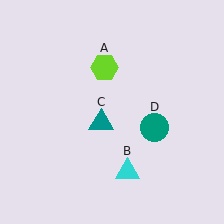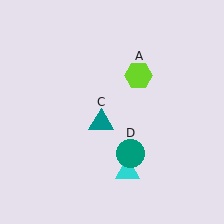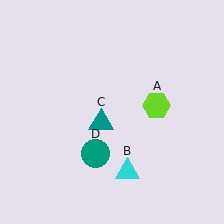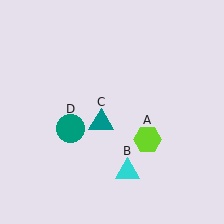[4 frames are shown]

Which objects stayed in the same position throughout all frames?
Cyan triangle (object B) and teal triangle (object C) remained stationary.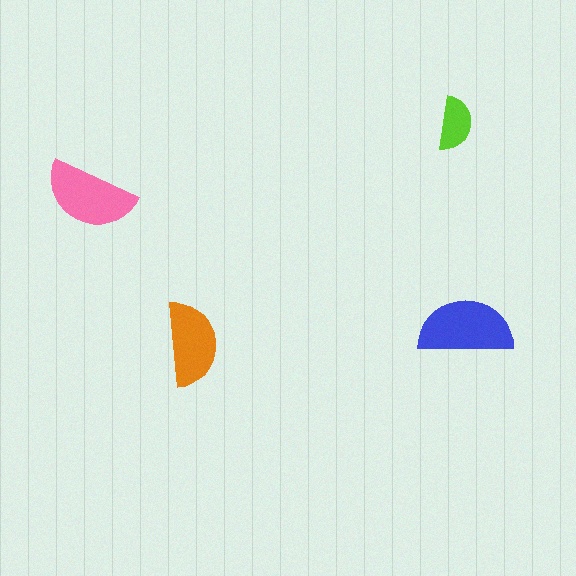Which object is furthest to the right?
The blue semicircle is rightmost.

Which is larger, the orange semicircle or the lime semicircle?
The orange one.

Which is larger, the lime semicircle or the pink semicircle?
The pink one.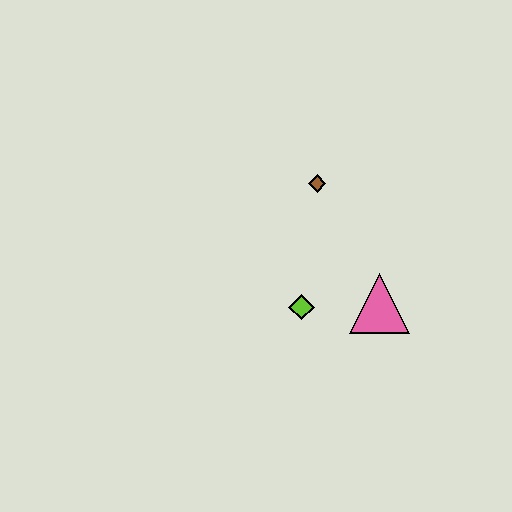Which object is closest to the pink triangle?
The lime diamond is closest to the pink triangle.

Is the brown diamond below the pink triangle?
No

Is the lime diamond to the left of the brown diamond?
Yes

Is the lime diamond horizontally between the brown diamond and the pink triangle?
No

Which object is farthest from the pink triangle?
The brown diamond is farthest from the pink triangle.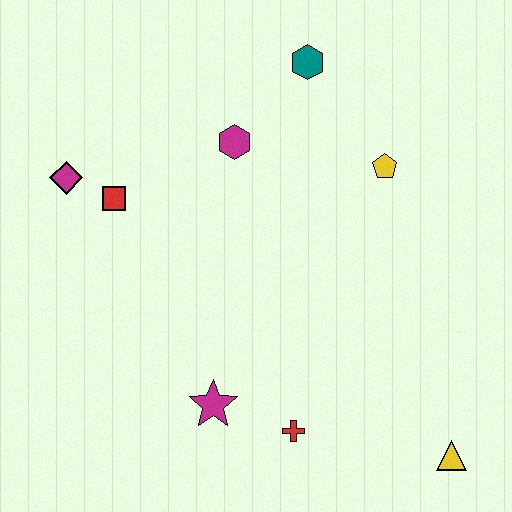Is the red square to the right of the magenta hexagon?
No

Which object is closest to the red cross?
The magenta star is closest to the red cross.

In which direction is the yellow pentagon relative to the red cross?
The yellow pentagon is above the red cross.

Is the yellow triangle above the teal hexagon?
No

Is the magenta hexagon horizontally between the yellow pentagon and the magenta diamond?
Yes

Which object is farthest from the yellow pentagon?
The magenta diamond is farthest from the yellow pentagon.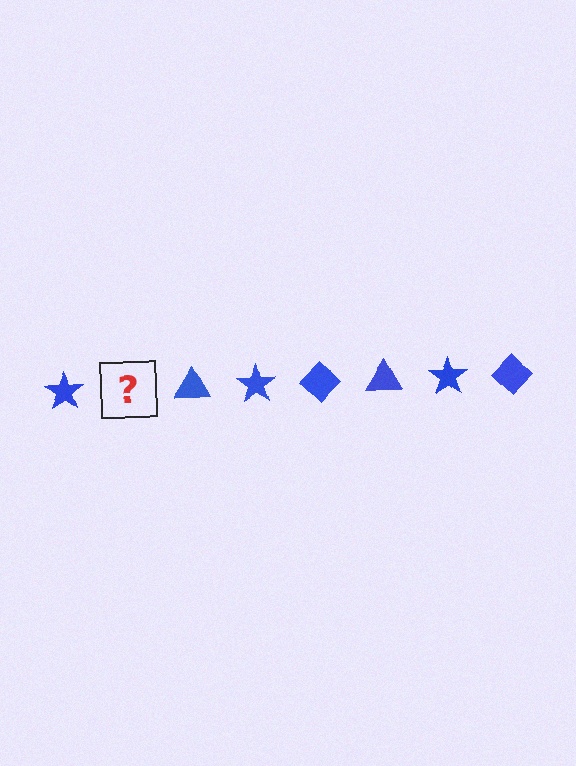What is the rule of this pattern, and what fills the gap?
The rule is that the pattern cycles through star, diamond, triangle shapes in blue. The gap should be filled with a blue diamond.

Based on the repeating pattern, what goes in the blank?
The blank should be a blue diamond.